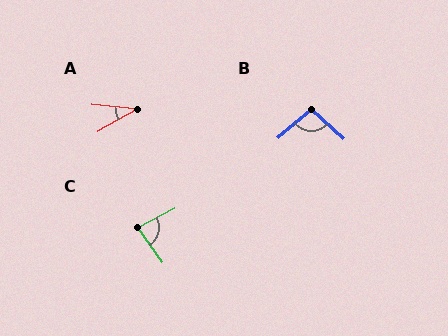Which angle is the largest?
B, at approximately 98 degrees.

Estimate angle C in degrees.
Approximately 82 degrees.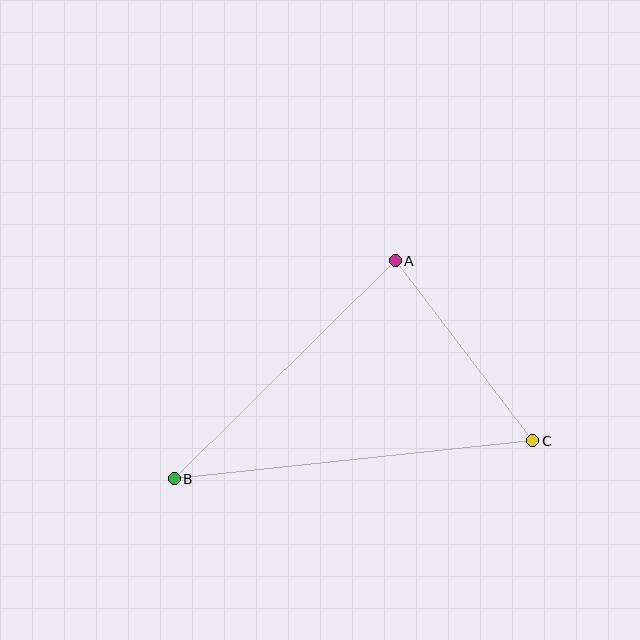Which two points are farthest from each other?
Points B and C are farthest from each other.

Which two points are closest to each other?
Points A and C are closest to each other.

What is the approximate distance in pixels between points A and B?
The distance between A and B is approximately 310 pixels.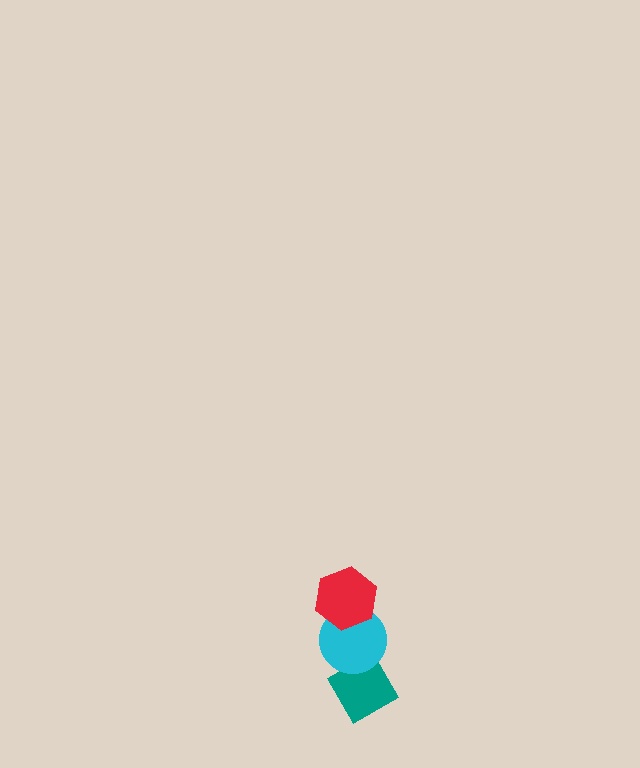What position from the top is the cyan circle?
The cyan circle is 2nd from the top.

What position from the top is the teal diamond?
The teal diamond is 3rd from the top.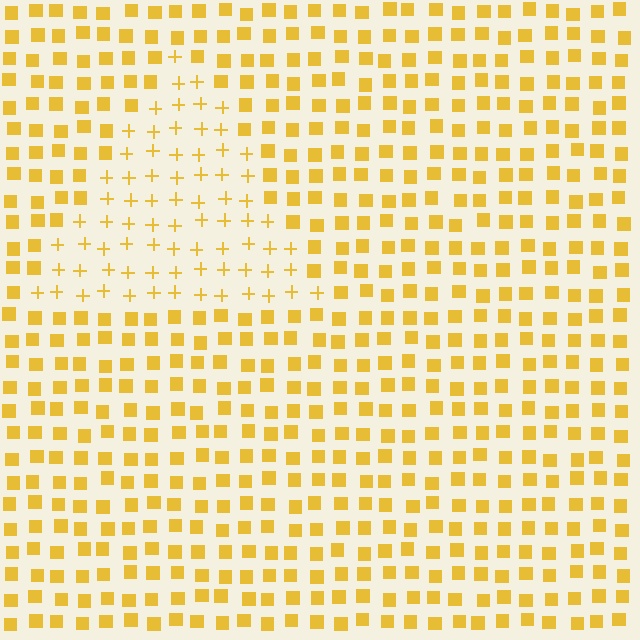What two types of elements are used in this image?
The image uses plus signs inside the triangle region and squares outside it.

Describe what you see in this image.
The image is filled with small yellow elements arranged in a uniform grid. A triangle-shaped region contains plus signs, while the surrounding area contains squares. The boundary is defined purely by the change in element shape.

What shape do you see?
I see a triangle.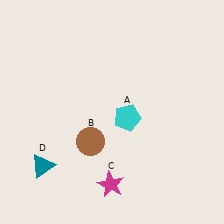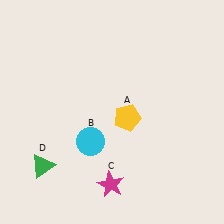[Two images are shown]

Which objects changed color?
A changed from cyan to yellow. B changed from brown to cyan. D changed from teal to green.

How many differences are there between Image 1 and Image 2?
There are 3 differences between the two images.